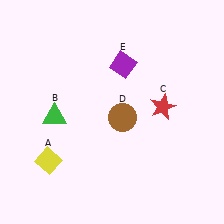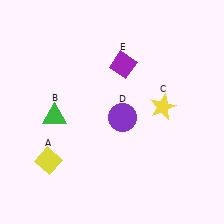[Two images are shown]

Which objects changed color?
C changed from red to yellow. D changed from brown to purple.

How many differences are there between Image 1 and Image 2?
There are 2 differences between the two images.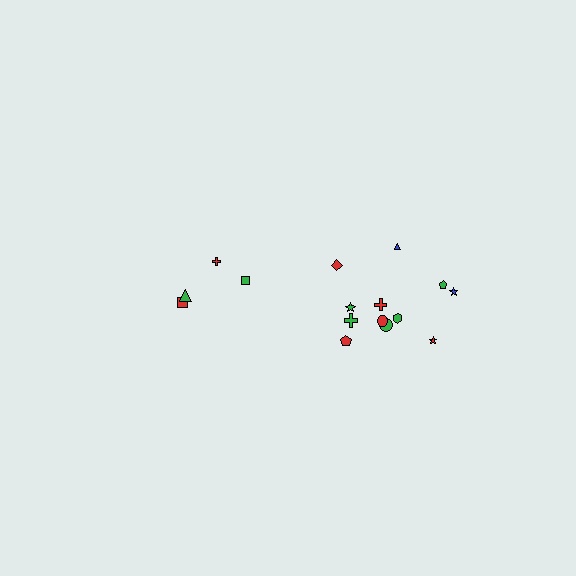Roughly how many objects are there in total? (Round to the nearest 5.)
Roughly 15 objects in total.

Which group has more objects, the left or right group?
The right group.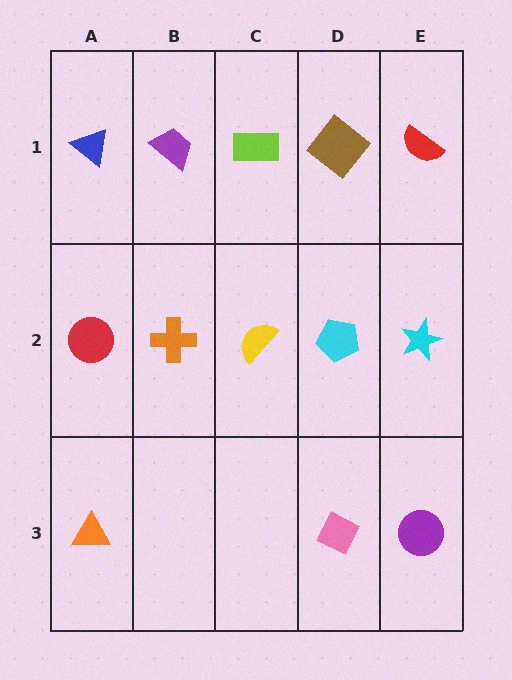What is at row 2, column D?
A cyan pentagon.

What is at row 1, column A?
A blue triangle.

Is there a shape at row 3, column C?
No, that cell is empty.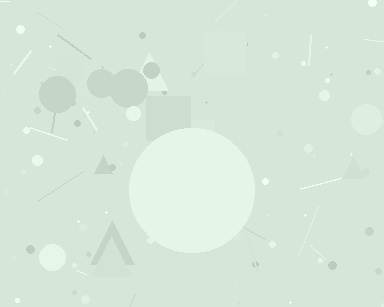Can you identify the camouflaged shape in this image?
The camouflaged shape is a circle.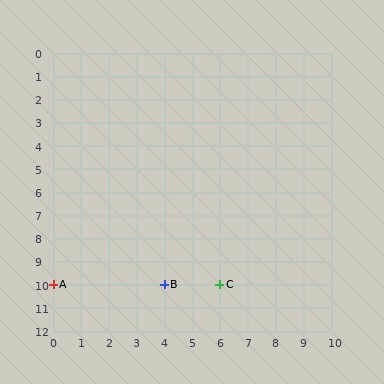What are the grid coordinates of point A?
Point A is at grid coordinates (0, 10).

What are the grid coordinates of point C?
Point C is at grid coordinates (6, 10).